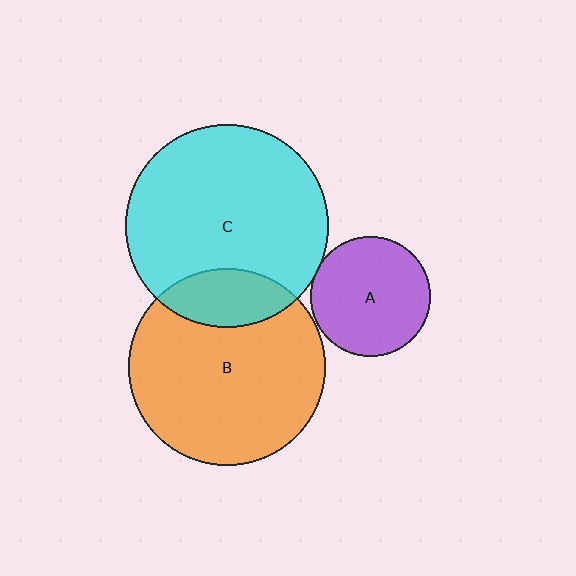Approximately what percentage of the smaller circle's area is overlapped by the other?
Approximately 20%.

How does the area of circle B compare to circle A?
Approximately 2.7 times.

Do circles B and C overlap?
Yes.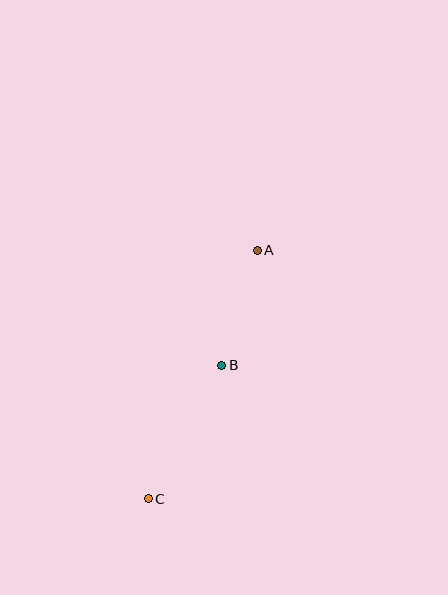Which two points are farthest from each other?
Points A and C are farthest from each other.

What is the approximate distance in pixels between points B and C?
The distance between B and C is approximately 153 pixels.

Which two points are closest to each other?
Points A and B are closest to each other.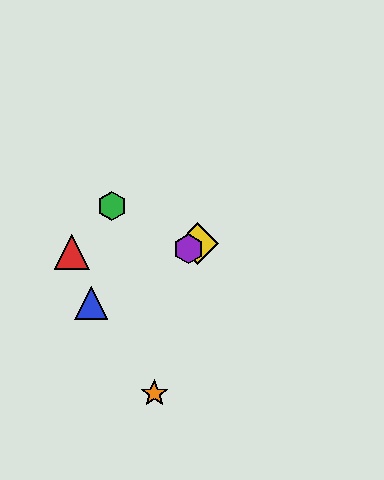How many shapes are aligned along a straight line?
3 shapes (the blue triangle, the yellow diamond, the purple hexagon) are aligned along a straight line.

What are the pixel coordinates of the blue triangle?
The blue triangle is at (91, 303).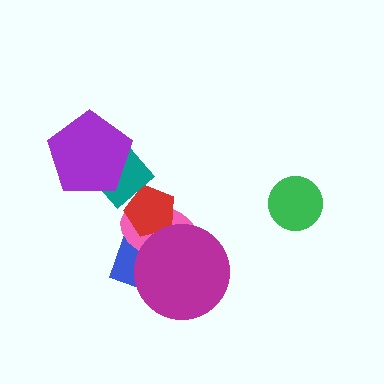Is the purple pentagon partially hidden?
No, no other shape covers it.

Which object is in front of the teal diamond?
The purple pentagon is in front of the teal diamond.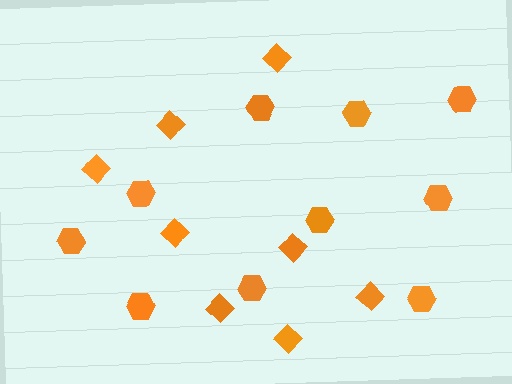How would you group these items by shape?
There are 2 groups: one group of diamonds (8) and one group of hexagons (10).